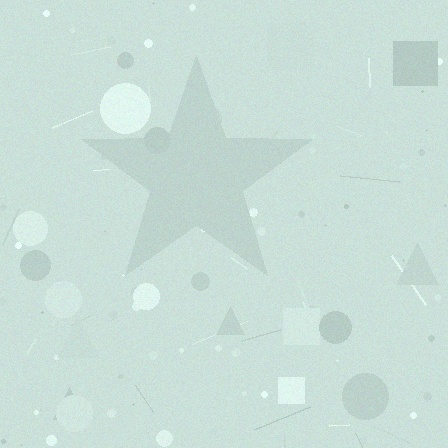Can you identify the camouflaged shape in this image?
The camouflaged shape is a star.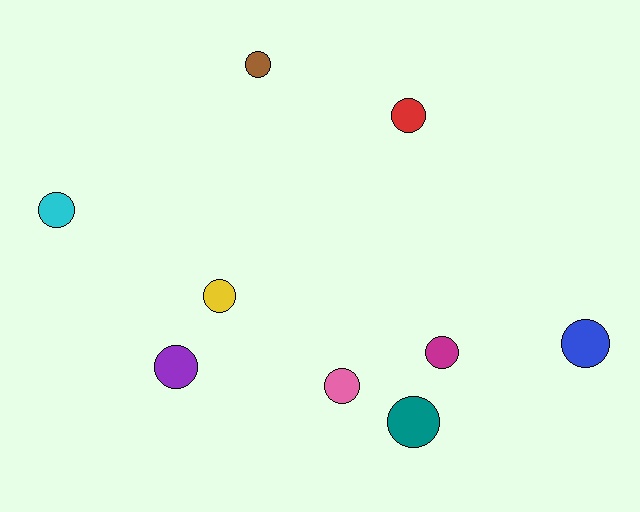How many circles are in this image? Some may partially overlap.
There are 9 circles.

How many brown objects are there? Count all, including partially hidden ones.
There is 1 brown object.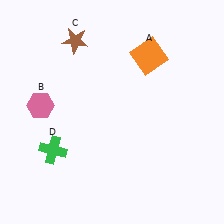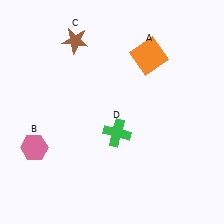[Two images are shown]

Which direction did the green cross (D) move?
The green cross (D) moved right.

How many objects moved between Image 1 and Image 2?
2 objects moved between the two images.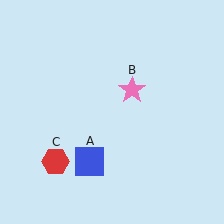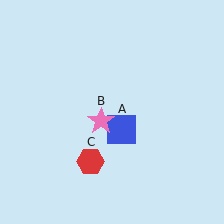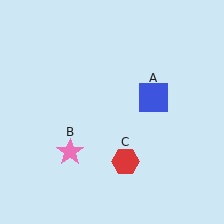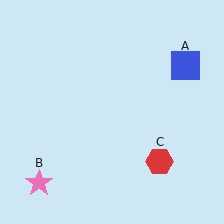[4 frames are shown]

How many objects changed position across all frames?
3 objects changed position: blue square (object A), pink star (object B), red hexagon (object C).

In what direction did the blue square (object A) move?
The blue square (object A) moved up and to the right.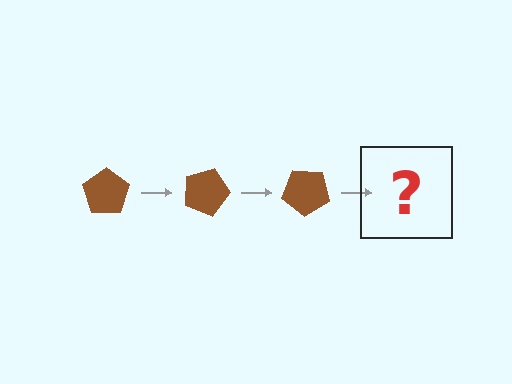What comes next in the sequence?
The next element should be a brown pentagon rotated 60 degrees.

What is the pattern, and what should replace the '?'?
The pattern is that the pentagon rotates 20 degrees each step. The '?' should be a brown pentagon rotated 60 degrees.